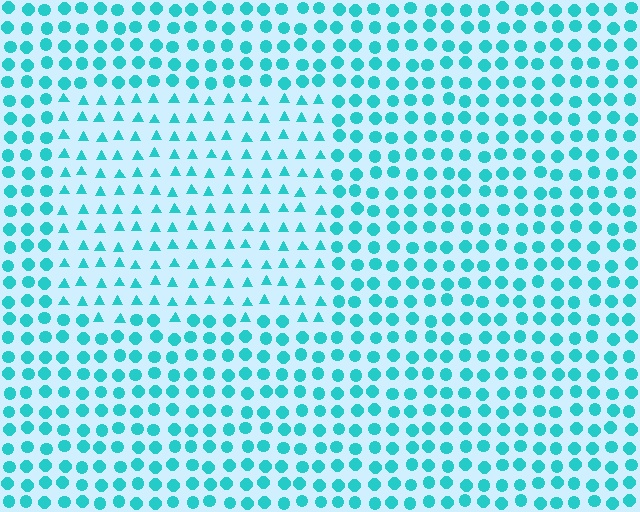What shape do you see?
I see a rectangle.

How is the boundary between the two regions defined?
The boundary is defined by a change in element shape: triangles inside vs. circles outside. All elements share the same color and spacing.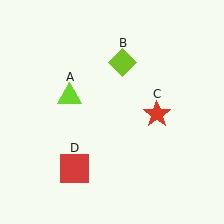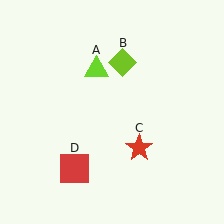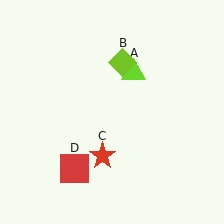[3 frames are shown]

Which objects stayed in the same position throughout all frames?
Lime diamond (object B) and red square (object D) remained stationary.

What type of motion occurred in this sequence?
The lime triangle (object A), red star (object C) rotated clockwise around the center of the scene.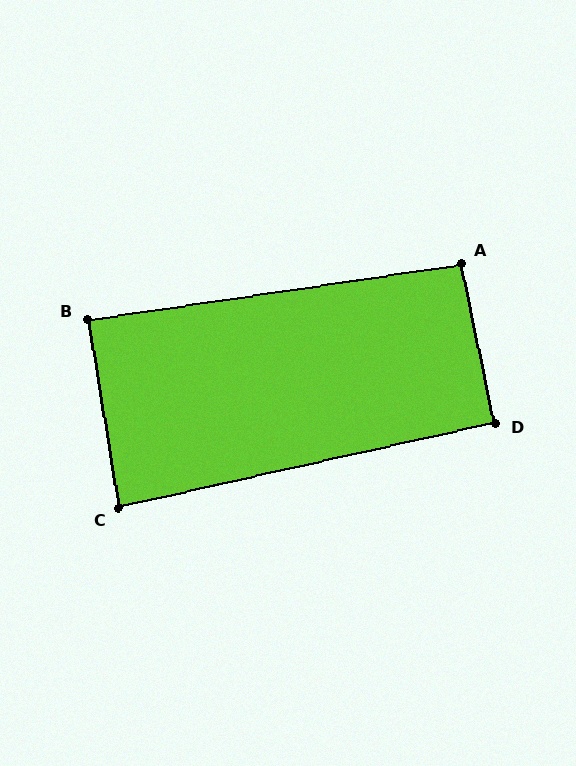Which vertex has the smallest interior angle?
C, at approximately 87 degrees.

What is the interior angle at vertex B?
Approximately 89 degrees (approximately right).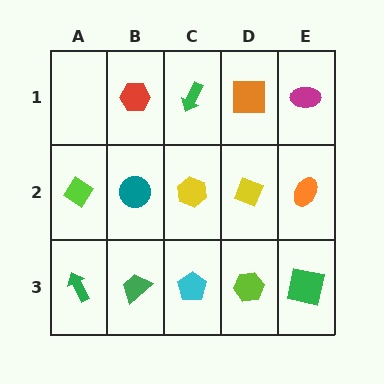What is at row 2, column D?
A yellow diamond.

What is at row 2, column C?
A yellow hexagon.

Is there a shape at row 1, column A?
No, that cell is empty.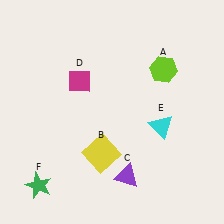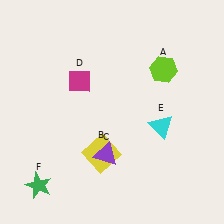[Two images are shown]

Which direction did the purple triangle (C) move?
The purple triangle (C) moved up.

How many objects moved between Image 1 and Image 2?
1 object moved between the two images.